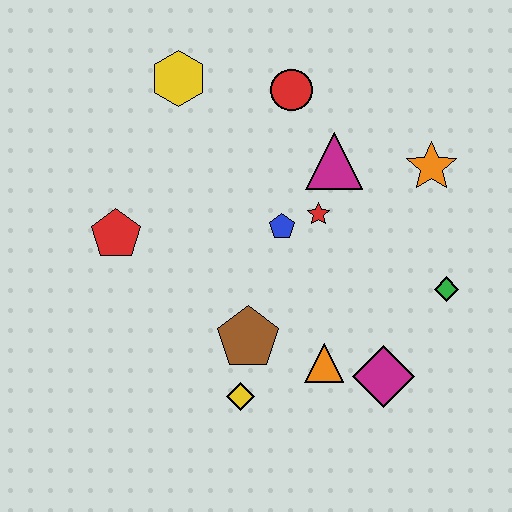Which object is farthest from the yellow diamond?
The yellow hexagon is farthest from the yellow diamond.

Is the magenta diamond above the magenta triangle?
No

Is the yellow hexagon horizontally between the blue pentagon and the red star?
No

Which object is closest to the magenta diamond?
The orange triangle is closest to the magenta diamond.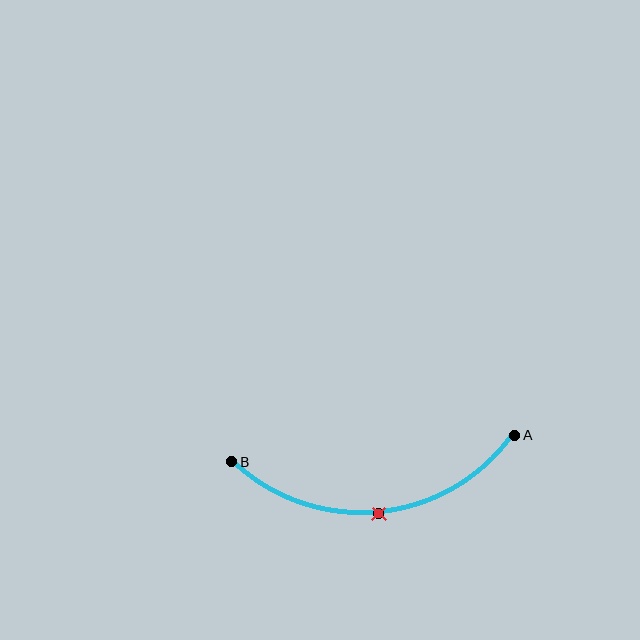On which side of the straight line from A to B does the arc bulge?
The arc bulges below the straight line connecting A and B.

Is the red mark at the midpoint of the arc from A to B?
Yes. The red mark lies on the arc at equal arc-length from both A and B — it is the arc midpoint.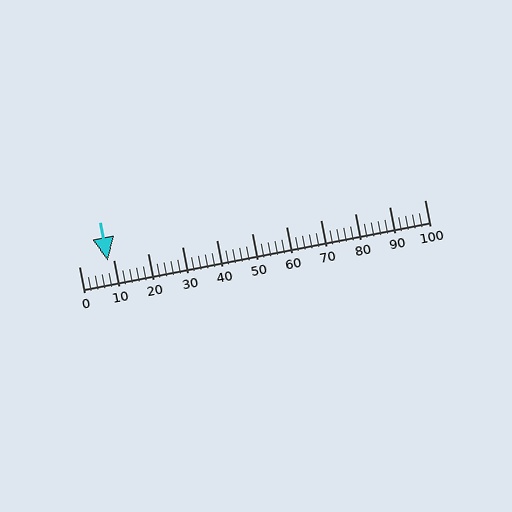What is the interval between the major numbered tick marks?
The major tick marks are spaced 10 units apart.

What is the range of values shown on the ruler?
The ruler shows values from 0 to 100.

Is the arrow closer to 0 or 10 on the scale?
The arrow is closer to 10.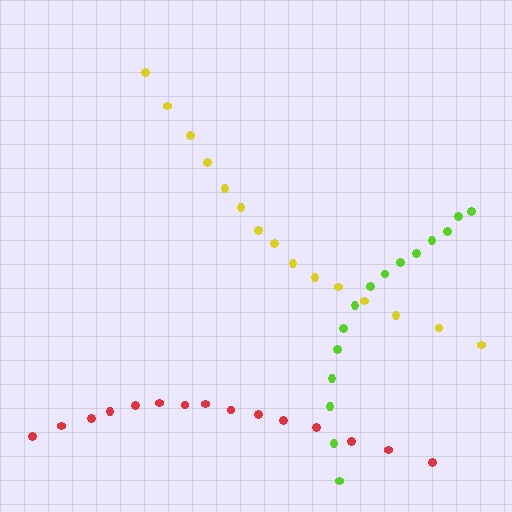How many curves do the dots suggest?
There are 3 distinct paths.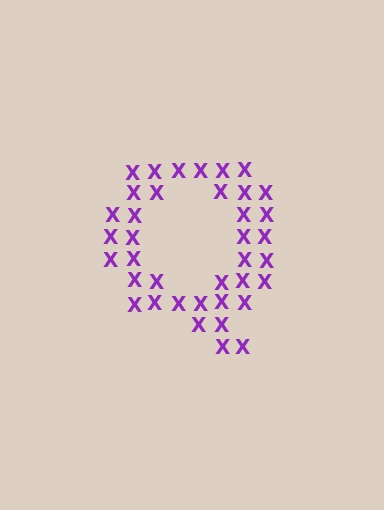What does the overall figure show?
The overall figure shows the letter Q.